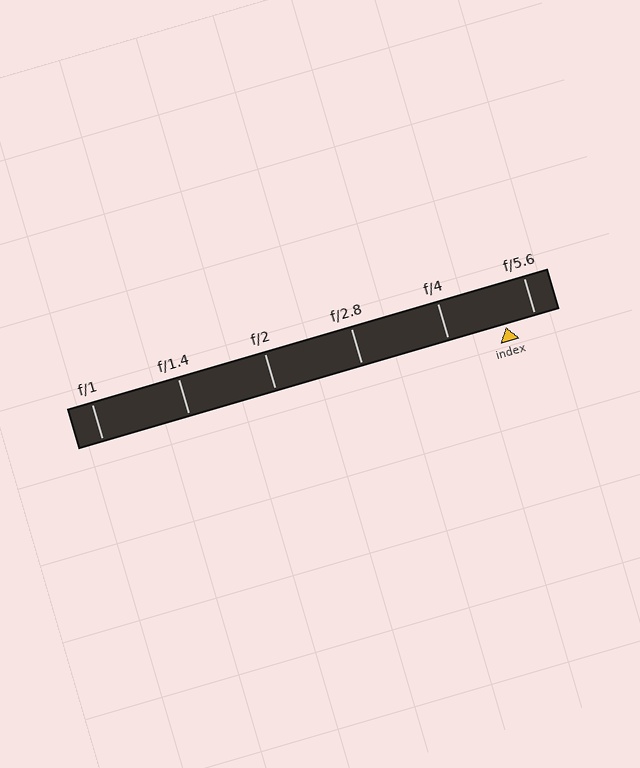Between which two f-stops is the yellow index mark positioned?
The index mark is between f/4 and f/5.6.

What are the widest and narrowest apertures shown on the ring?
The widest aperture shown is f/1 and the narrowest is f/5.6.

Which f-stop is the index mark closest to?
The index mark is closest to f/5.6.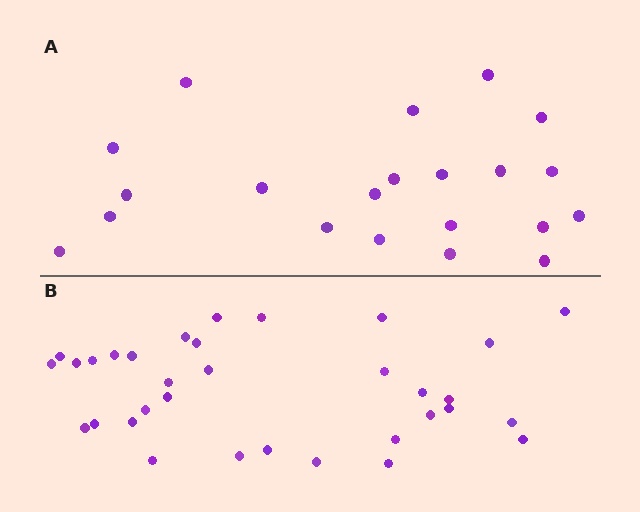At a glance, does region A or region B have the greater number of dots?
Region B (the bottom region) has more dots.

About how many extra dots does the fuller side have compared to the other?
Region B has roughly 12 or so more dots than region A.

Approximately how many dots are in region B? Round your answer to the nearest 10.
About 30 dots. (The exact count is 33, which rounds to 30.)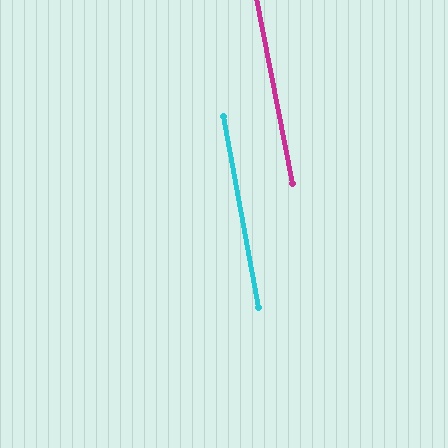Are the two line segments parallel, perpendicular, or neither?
Parallel — their directions differ by only 0.6°.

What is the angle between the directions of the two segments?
Approximately 1 degree.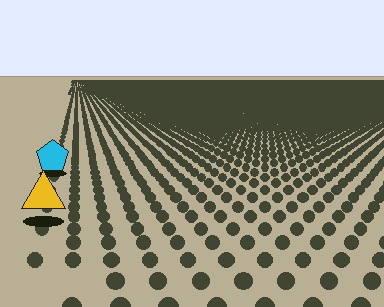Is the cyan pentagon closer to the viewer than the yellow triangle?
No. The yellow triangle is closer — you can tell from the texture gradient: the ground texture is coarser near it.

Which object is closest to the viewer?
The yellow triangle is closest. The texture marks near it are larger and more spread out.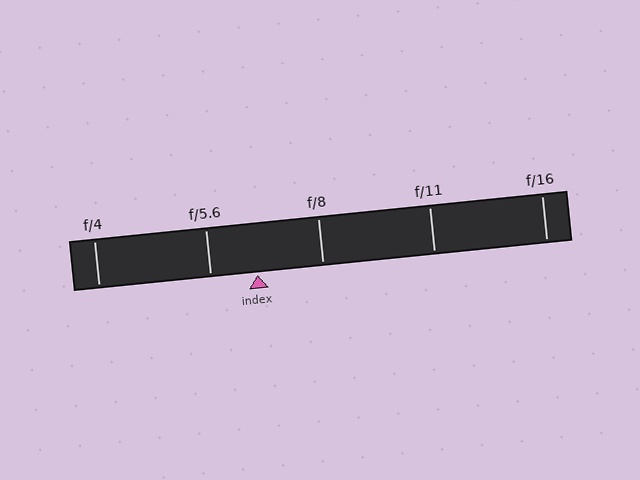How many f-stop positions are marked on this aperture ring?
There are 5 f-stop positions marked.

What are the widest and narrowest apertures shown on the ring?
The widest aperture shown is f/4 and the narrowest is f/16.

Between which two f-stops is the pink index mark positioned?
The index mark is between f/5.6 and f/8.